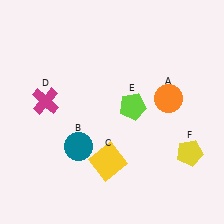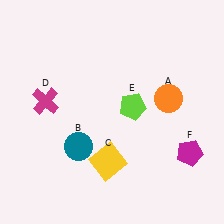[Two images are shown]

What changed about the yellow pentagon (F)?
In Image 1, F is yellow. In Image 2, it changed to magenta.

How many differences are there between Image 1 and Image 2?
There is 1 difference between the two images.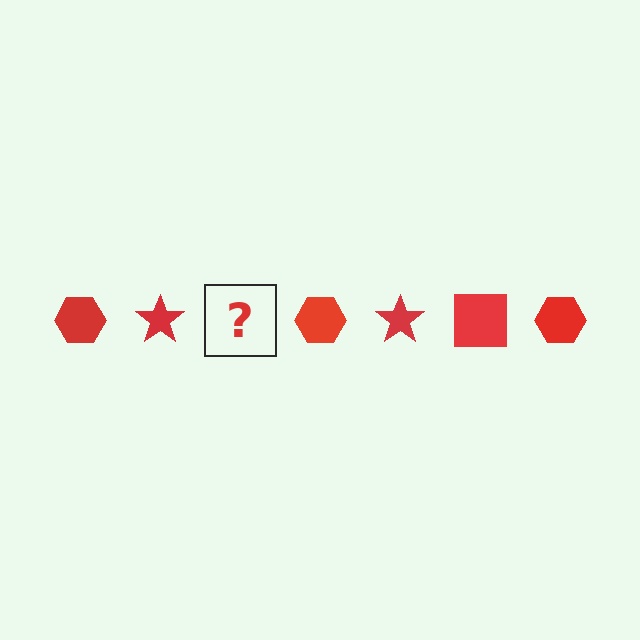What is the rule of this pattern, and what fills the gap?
The rule is that the pattern cycles through hexagon, star, square shapes in red. The gap should be filled with a red square.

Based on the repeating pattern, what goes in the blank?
The blank should be a red square.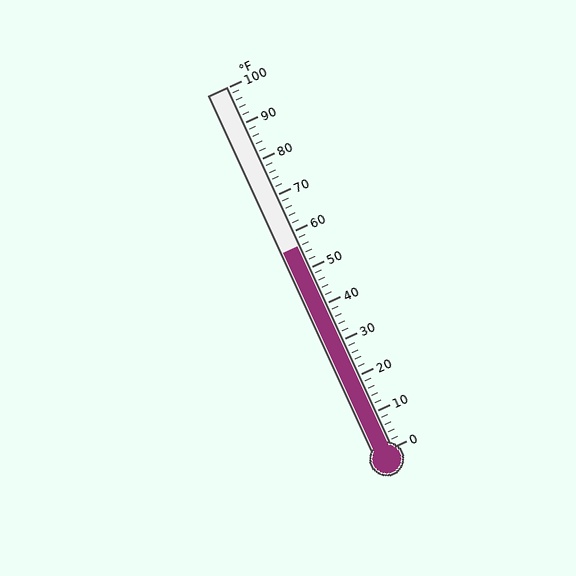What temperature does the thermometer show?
The thermometer shows approximately 56°F.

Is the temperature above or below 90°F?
The temperature is below 90°F.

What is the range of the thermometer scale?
The thermometer scale ranges from 0°F to 100°F.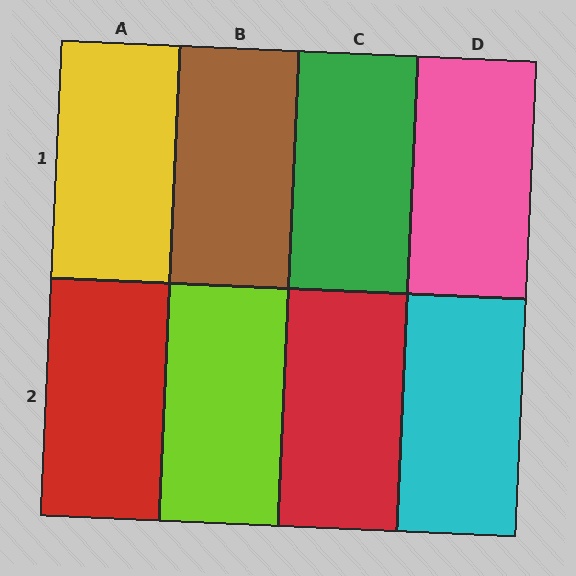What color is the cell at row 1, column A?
Yellow.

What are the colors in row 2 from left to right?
Red, lime, red, cyan.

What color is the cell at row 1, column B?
Brown.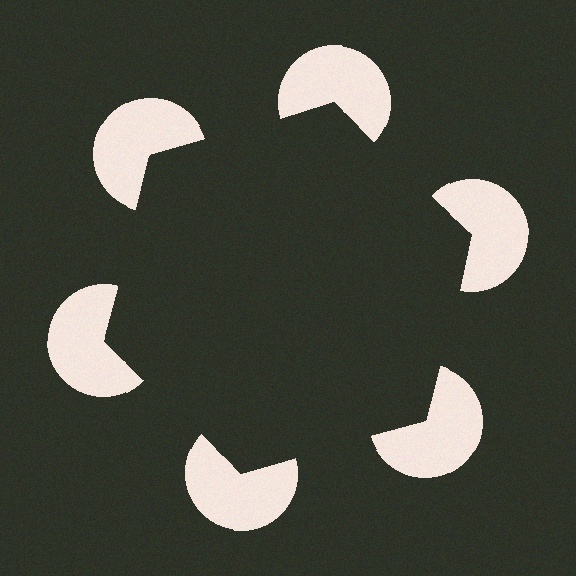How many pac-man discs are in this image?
There are 6 — one at each vertex of the illusory hexagon.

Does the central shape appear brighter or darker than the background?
It typically appears slightly darker than the background, even though no actual brightness change is drawn.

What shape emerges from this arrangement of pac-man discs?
An illusory hexagon — its edges are inferred from the aligned wedge cuts in the pac-man discs, not physically drawn.